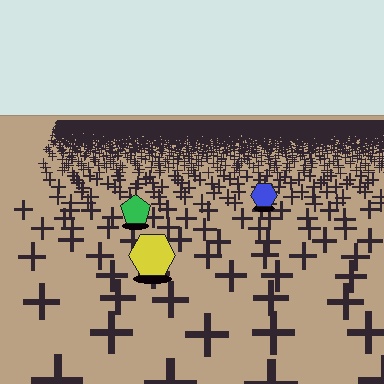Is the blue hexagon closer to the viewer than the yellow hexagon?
No. The yellow hexagon is closer — you can tell from the texture gradient: the ground texture is coarser near it.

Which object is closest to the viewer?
The yellow hexagon is closest. The texture marks near it are larger and more spread out.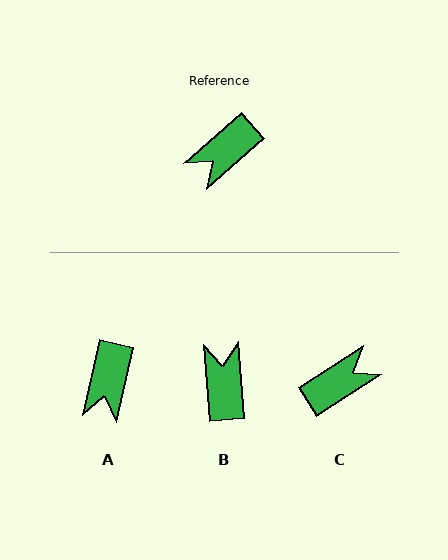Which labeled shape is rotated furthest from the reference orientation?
C, about 172 degrees away.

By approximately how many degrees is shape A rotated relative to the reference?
Approximately 36 degrees counter-clockwise.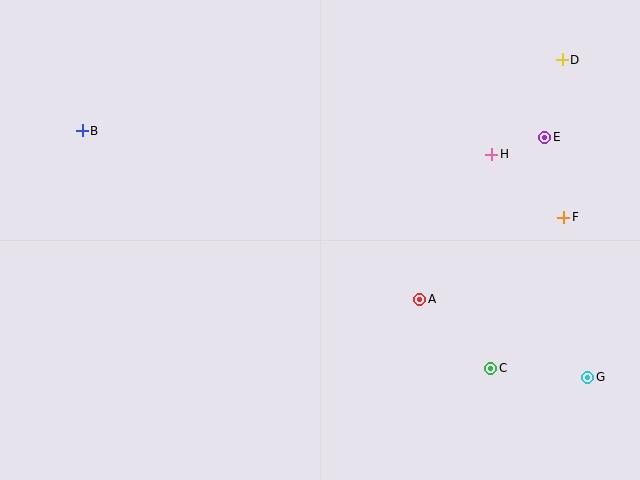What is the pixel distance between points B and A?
The distance between B and A is 377 pixels.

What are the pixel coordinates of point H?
Point H is at (492, 154).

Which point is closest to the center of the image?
Point A at (420, 299) is closest to the center.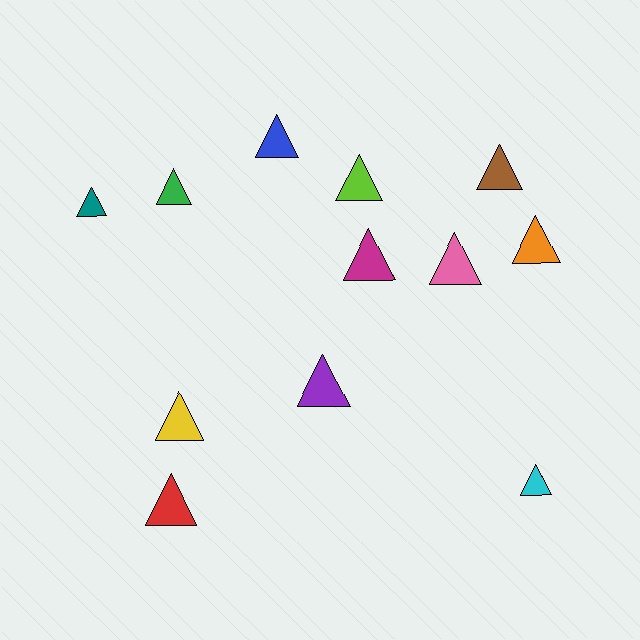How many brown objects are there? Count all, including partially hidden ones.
There is 1 brown object.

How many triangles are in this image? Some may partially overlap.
There are 12 triangles.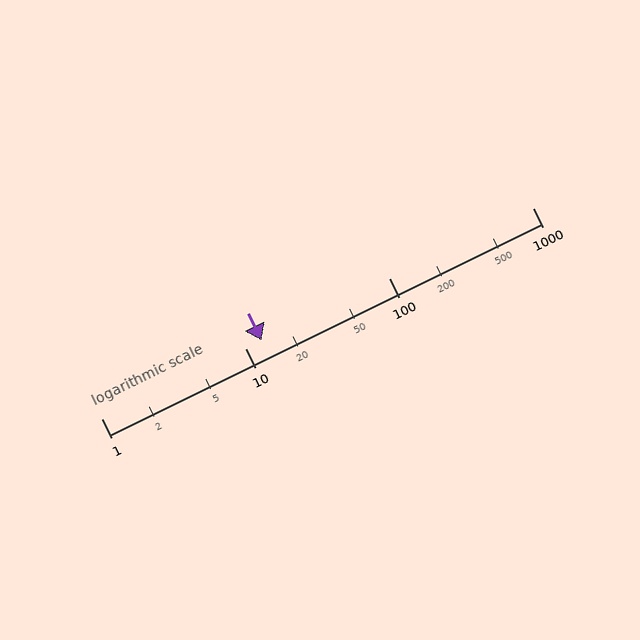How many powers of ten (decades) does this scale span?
The scale spans 3 decades, from 1 to 1000.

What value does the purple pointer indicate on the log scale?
The pointer indicates approximately 13.